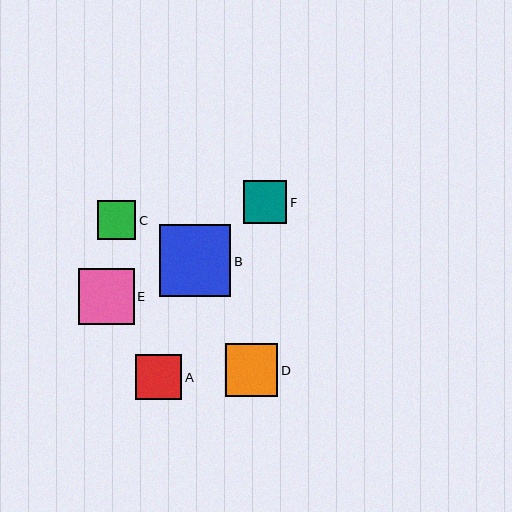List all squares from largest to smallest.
From largest to smallest: B, E, D, A, F, C.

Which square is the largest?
Square B is the largest with a size of approximately 72 pixels.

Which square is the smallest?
Square C is the smallest with a size of approximately 38 pixels.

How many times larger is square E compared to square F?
Square E is approximately 1.3 times the size of square F.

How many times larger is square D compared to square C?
Square D is approximately 1.4 times the size of square C.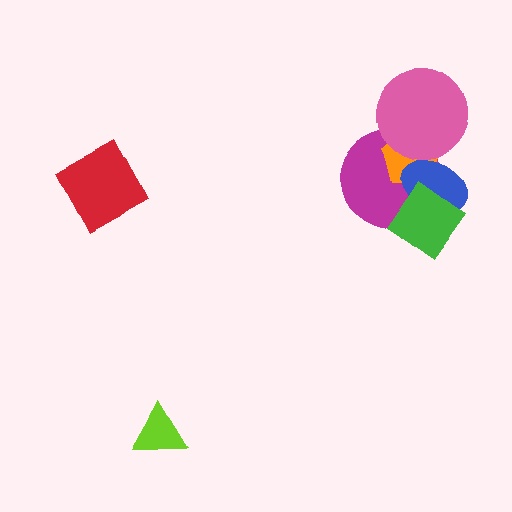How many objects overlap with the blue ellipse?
3 objects overlap with the blue ellipse.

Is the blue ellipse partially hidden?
Yes, it is partially covered by another shape.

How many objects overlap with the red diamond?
0 objects overlap with the red diamond.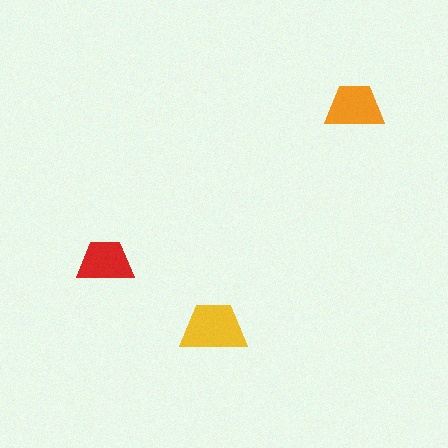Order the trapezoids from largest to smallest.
the yellow one, the orange one, the red one.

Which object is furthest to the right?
The orange trapezoid is rightmost.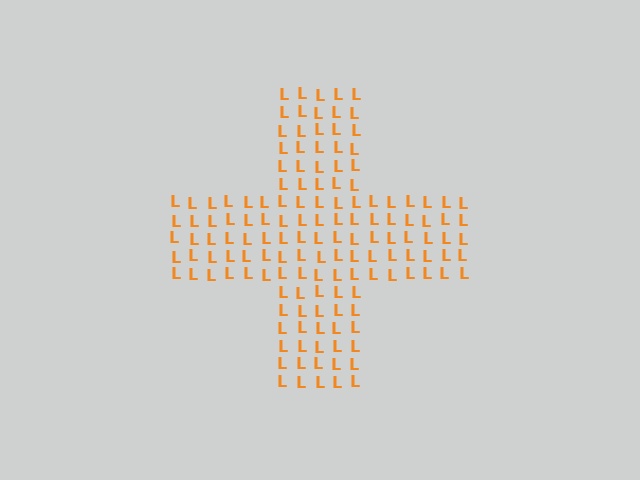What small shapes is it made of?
It is made of small letter L's.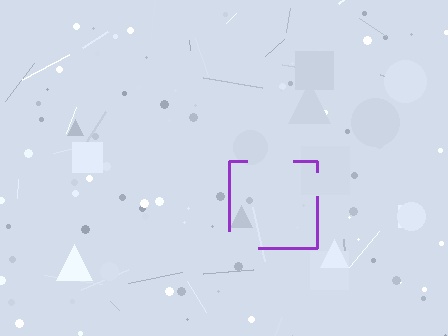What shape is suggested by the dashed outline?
The dashed outline suggests a square.